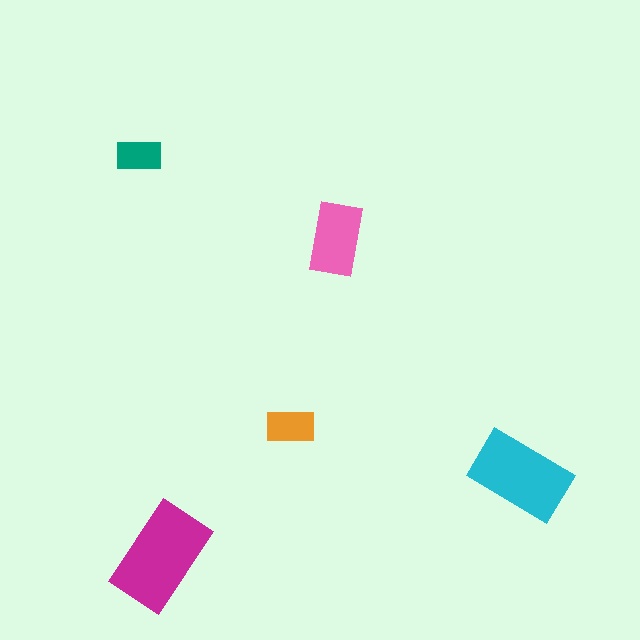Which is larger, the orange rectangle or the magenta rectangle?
The magenta one.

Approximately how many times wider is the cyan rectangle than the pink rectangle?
About 1.5 times wider.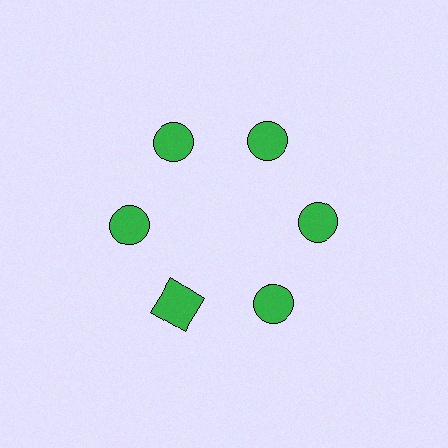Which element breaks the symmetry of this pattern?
The green square at roughly the 7 o'clock position breaks the symmetry. All other shapes are green circles.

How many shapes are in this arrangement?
There are 6 shapes arranged in a ring pattern.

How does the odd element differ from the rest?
It has a different shape: square instead of circle.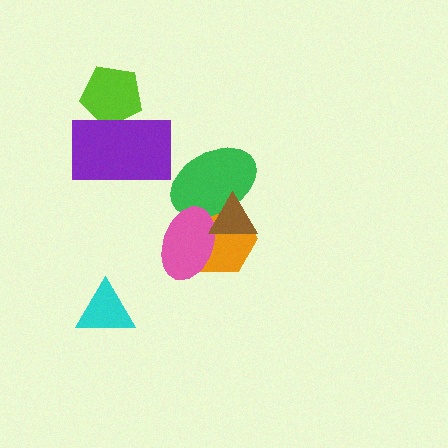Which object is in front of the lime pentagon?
The purple rectangle is in front of the lime pentagon.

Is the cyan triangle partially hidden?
No, no other shape covers it.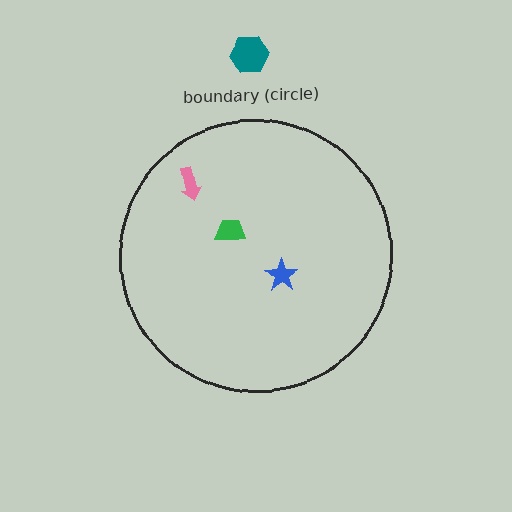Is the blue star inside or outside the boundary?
Inside.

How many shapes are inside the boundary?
3 inside, 1 outside.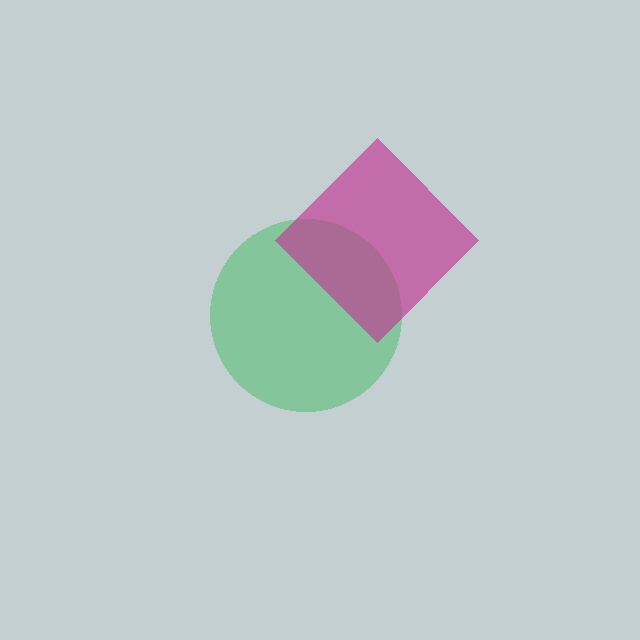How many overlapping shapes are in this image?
There are 2 overlapping shapes in the image.